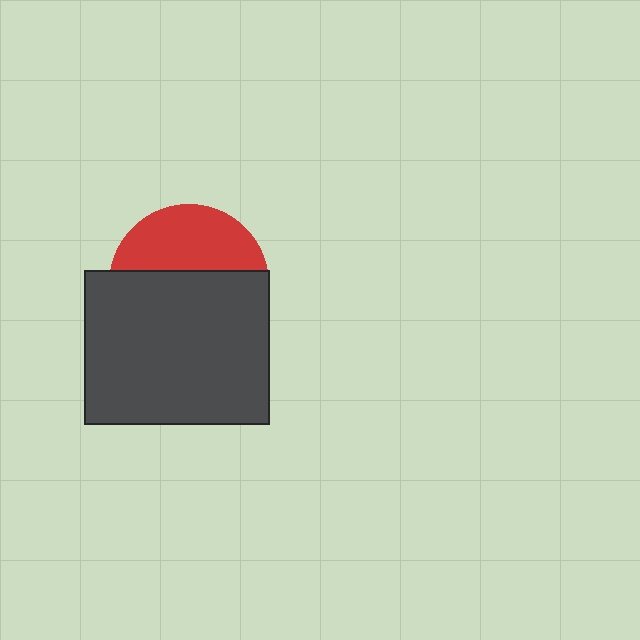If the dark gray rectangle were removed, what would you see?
You would see the complete red circle.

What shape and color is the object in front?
The object in front is a dark gray rectangle.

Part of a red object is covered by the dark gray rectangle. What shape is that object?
It is a circle.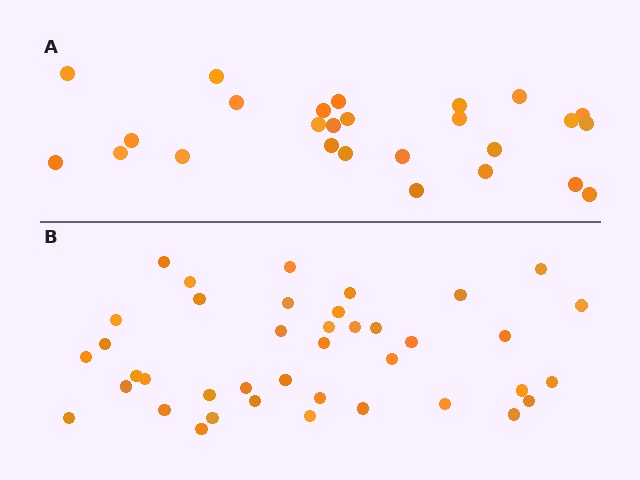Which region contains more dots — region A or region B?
Region B (the bottom region) has more dots.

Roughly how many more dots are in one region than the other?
Region B has approximately 15 more dots than region A.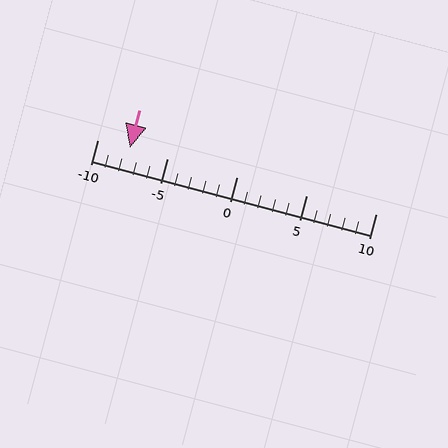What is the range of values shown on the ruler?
The ruler shows values from -10 to 10.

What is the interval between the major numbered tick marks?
The major tick marks are spaced 5 units apart.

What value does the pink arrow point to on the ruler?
The pink arrow points to approximately -8.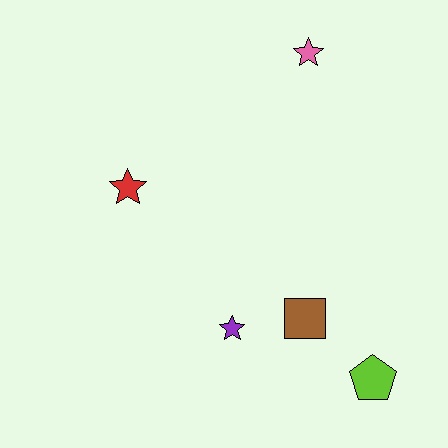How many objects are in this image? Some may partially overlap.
There are 5 objects.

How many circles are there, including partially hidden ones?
There are no circles.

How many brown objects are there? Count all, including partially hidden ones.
There is 1 brown object.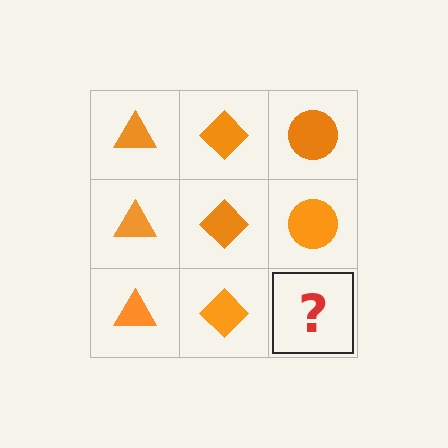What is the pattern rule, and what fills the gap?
The rule is that each column has a consistent shape. The gap should be filled with an orange circle.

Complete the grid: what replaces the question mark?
The question mark should be replaced with an orange circle.